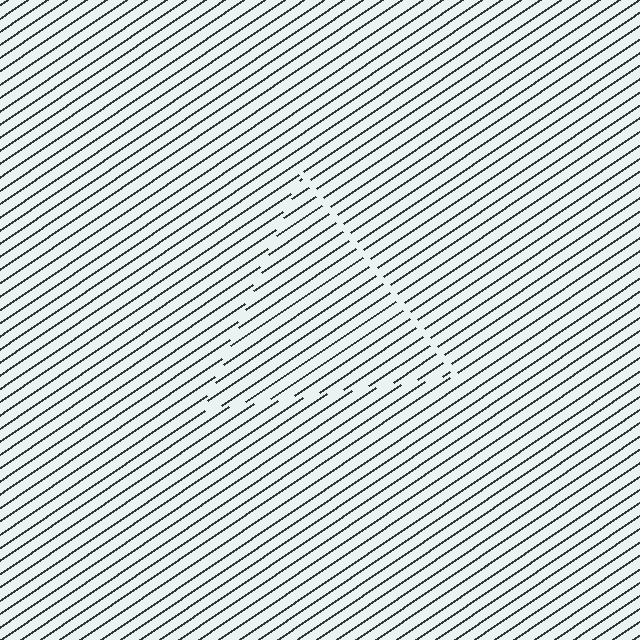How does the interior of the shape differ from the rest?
The interior of the shape contains the same grating, shifted by half a period — the contour is defined by the phase discontinuity where line-ends from the inner and outer gratings abut.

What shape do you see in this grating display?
An illusory triangle. The interior of the shape contains the same grating, shifted by half a period — the contour is defined by the phase discontinuity where line-ends from the inner and outer gratings abut.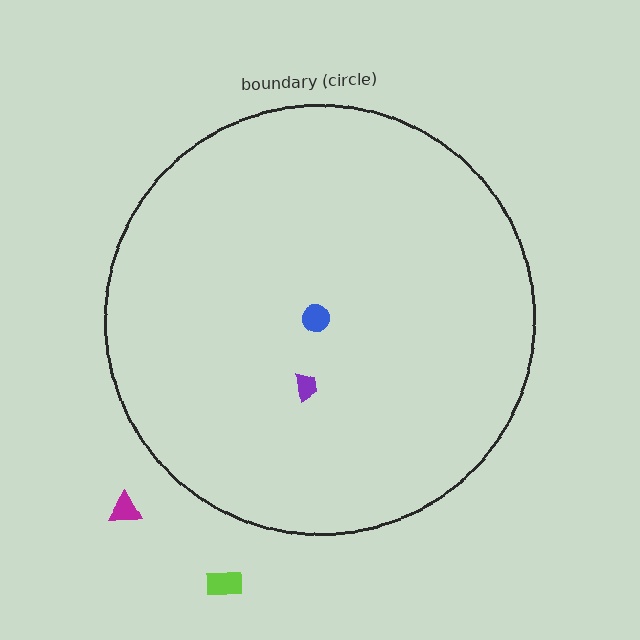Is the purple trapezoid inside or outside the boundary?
Inside.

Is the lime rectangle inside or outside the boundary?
Outside.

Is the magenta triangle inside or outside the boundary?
Outside.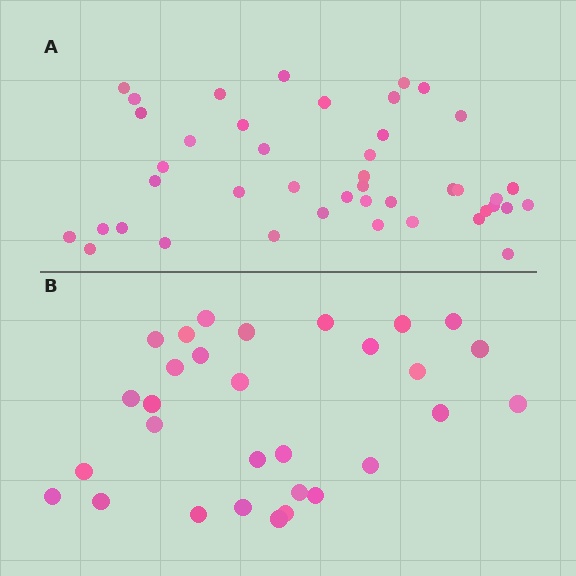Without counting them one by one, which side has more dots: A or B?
Region A (the top region) has more dots.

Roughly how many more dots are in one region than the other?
Region A has approximately 15 more dots than region B.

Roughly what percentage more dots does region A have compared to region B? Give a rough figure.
About 45% more.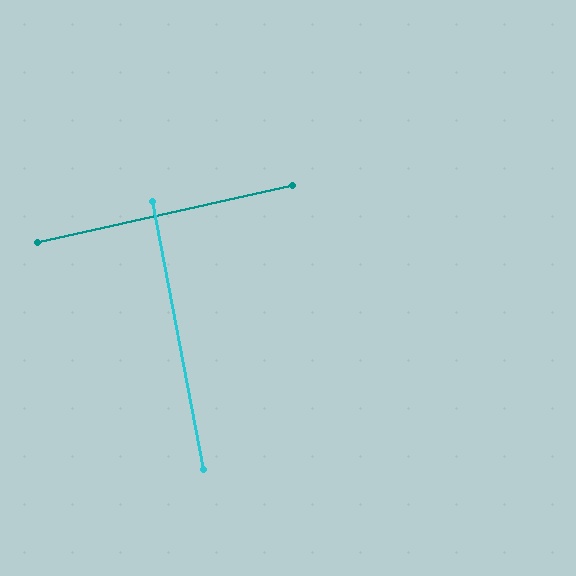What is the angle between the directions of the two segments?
Approximately 88 degrees.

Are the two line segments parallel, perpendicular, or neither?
Perpendicular — they meet at approximately 88°.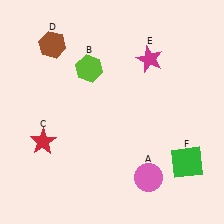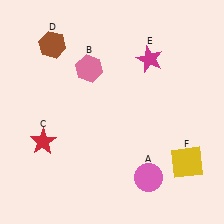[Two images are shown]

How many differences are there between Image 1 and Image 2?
There are 2 differences between the two images.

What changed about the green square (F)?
In Image 1, F is green. In Image 2, it changed to yellow.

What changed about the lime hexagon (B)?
In Image 1, B is lime. In Image 2, it changed to pink.